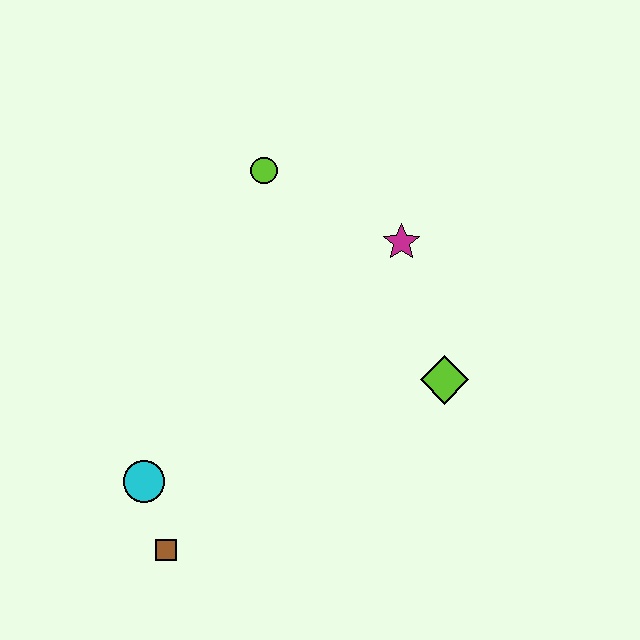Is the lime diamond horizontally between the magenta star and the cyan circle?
No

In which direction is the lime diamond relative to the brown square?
The lime diamond is to the right of the brown square.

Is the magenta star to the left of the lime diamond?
Yes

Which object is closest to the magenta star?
The lime diamond is closest to the magenta star.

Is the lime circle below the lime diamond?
No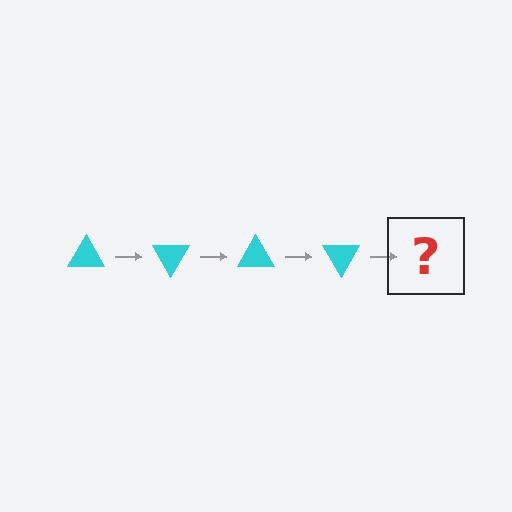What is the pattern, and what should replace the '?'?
The pattern is that the triangle rotates 60 degrees each step. The '?' should be a cyan triangle rotated 240 degrees.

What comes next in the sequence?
The next element should be a cyan triangle rotated 240 degrees.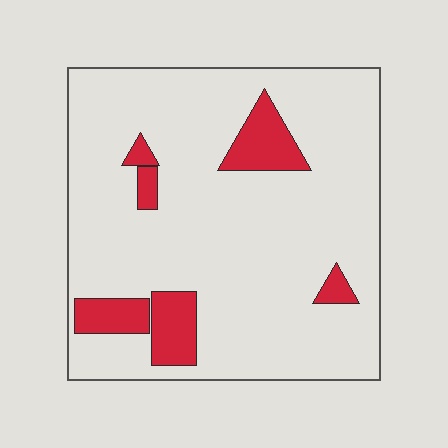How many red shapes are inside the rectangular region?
6.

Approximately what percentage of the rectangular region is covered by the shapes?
Approximately 15%.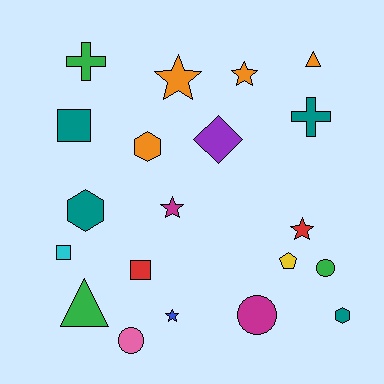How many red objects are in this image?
There are 2 red objects.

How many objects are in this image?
There are 20 objects.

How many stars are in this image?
There are 5 stars.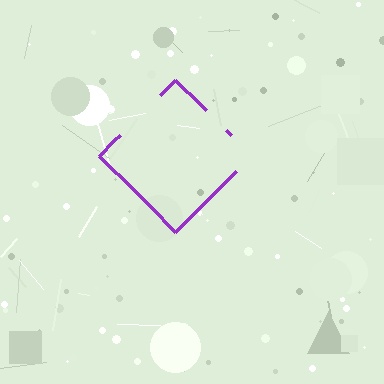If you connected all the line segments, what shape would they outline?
They would outline a diamond.